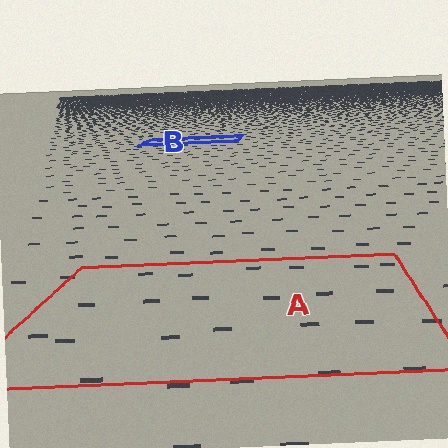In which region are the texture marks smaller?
The texture marks are smaller in region B, because it is farther away.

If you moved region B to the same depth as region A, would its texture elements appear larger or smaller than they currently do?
They would appear larger. At a closer depth, the same texture elements are projected at a bigger on-screen size.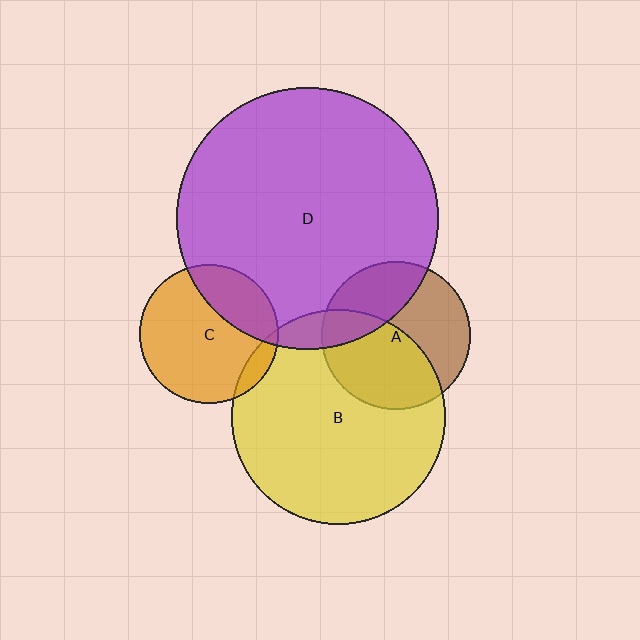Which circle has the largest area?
Circle D (purple).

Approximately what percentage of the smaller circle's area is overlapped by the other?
Approximately 30%.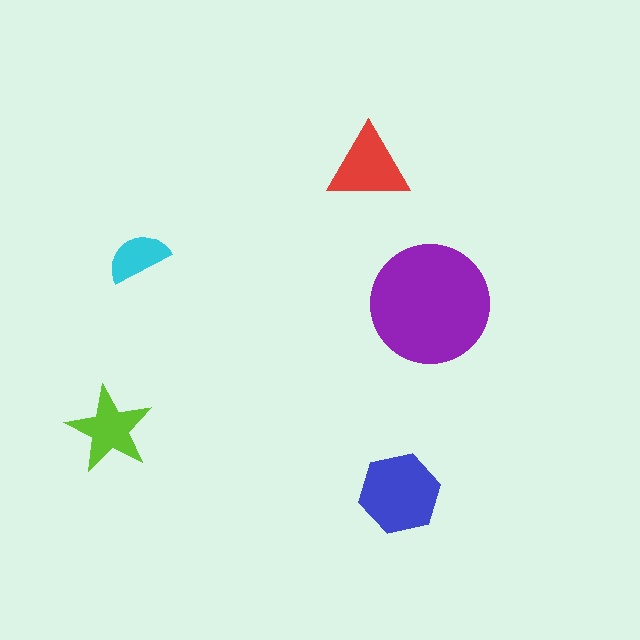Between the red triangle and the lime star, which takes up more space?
The red triangle.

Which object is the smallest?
The cyan semicircle.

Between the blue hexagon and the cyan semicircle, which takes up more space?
The blue hexagon.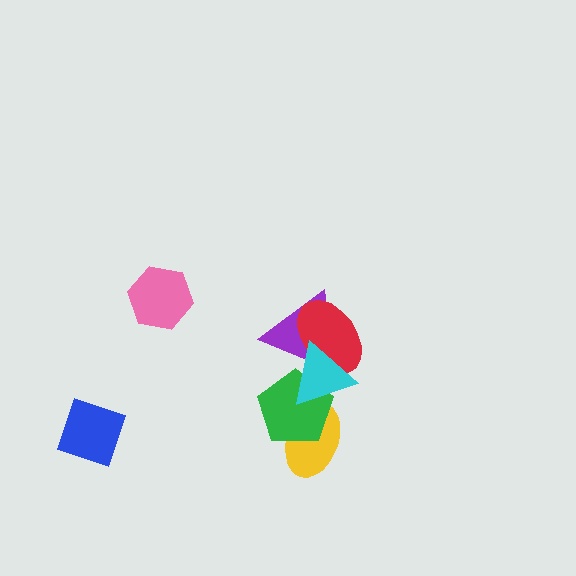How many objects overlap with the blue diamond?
0 objects overlap with the blue diamond.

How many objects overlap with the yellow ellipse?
2 objects overlap with the yellow ellipse.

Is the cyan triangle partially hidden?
No, no other shape covers it.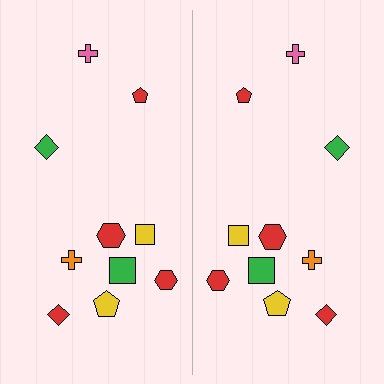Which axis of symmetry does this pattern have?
The pattern has a vertical axis of symmetry running through the center of the image.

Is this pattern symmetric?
Yes, this pattern has bilateral (reflection) symmetry.